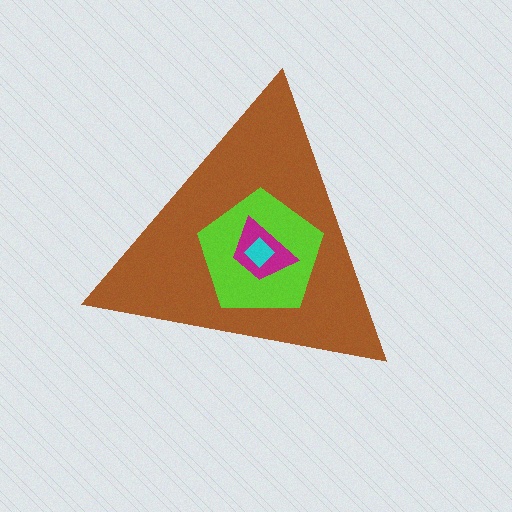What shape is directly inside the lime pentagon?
The magenta trapezoid.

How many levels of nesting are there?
4.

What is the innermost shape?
The cyan diamond.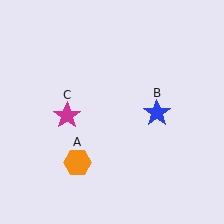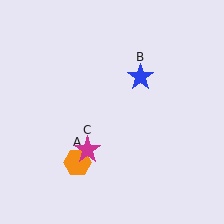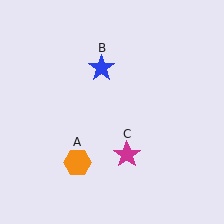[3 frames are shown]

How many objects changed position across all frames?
2 objects changed position: blue star (object B), magenta star (object C).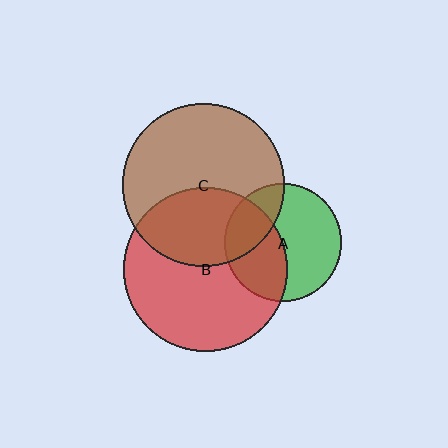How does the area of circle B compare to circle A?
Approximately 1.9 times.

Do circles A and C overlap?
Yes.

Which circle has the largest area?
Circle B (red).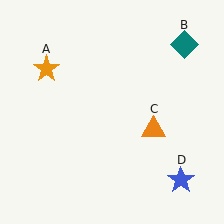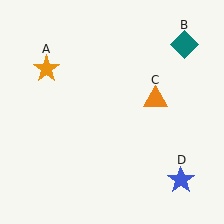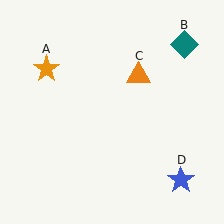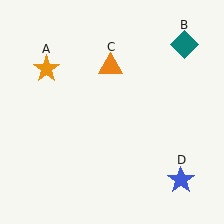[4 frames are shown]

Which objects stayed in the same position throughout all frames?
Orange star (object A) and teal diamond (object B) and blue star (object D) remained stationary.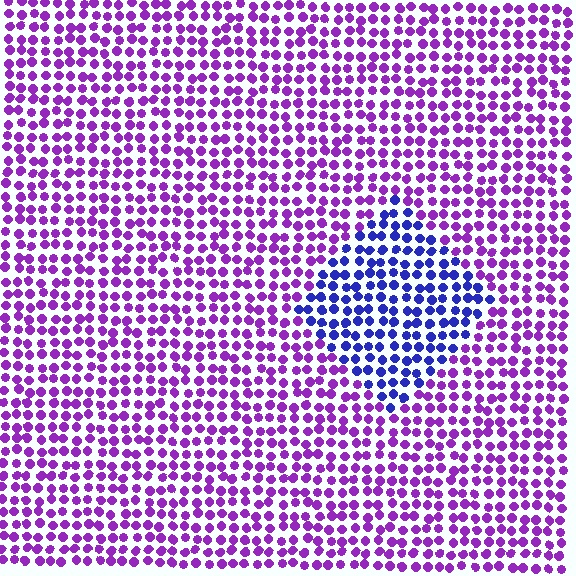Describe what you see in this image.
The image is filled with small purple elements in a uniform arrangement. A diamond-shaped region is visible where the elements are tinted to a slightly different hue, forming a subtle color boundary.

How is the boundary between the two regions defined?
The boundary is defined purely by a slight shift in hue (about 46 degrees). Spacing, size, and orientation are identical on both sides.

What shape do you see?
I see a diamond.